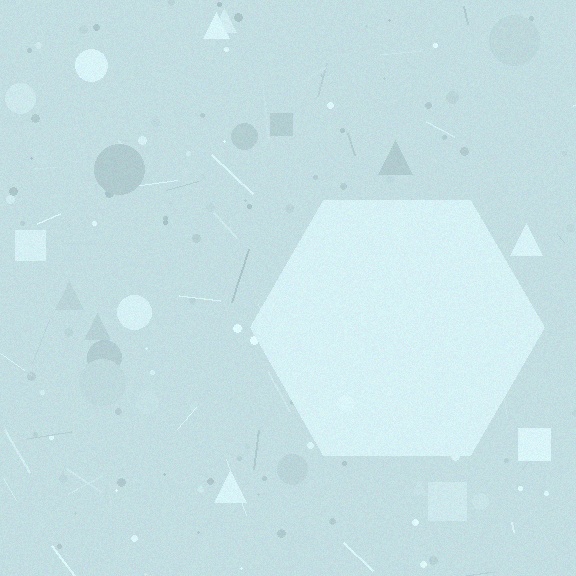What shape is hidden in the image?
A hexagon is hidden in the image.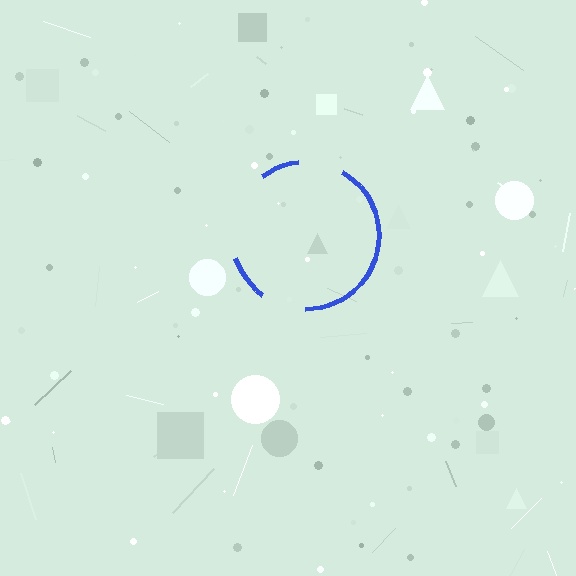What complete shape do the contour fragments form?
The contour fragments form a circle.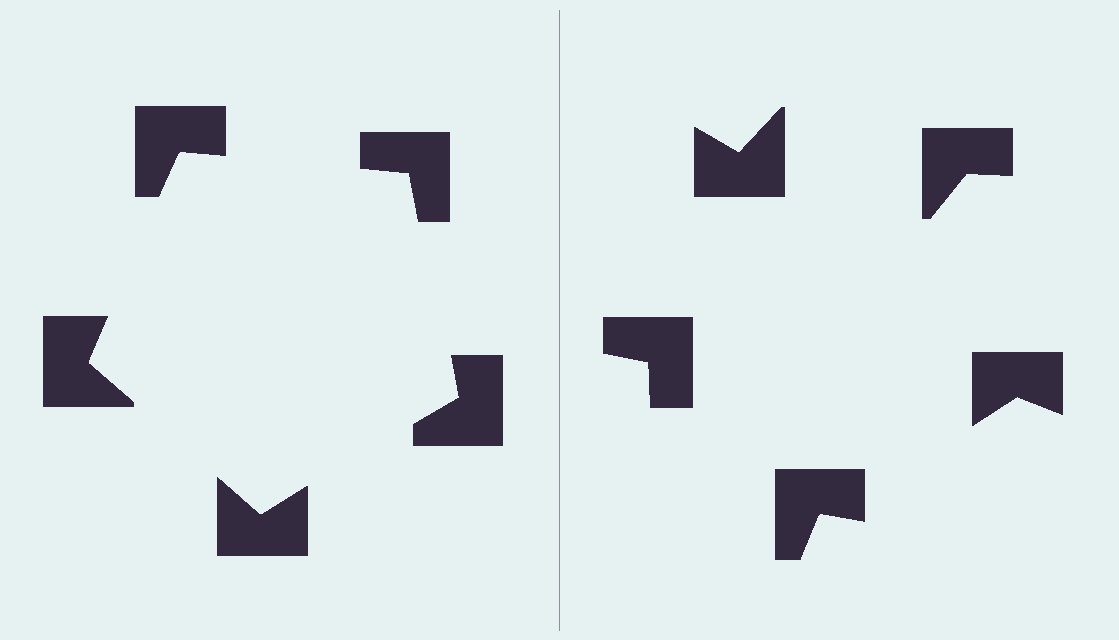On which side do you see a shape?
An illusory pentagon appears on the left side. On the right side the wedge cuts are rotated, so no coherent shape forms.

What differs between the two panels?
The notched squares are positioned identically on both sides; only the wedge orientations differ. On the left they align to a pentagon; on the right they are misaligned.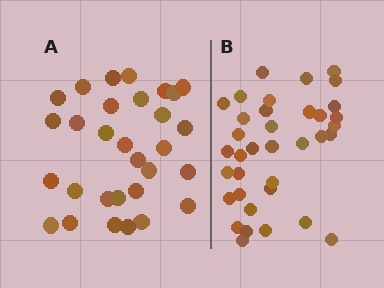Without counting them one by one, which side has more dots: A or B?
Region B (the right region) has more dots.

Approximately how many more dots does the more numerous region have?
Region B has about 6 more dots than region A.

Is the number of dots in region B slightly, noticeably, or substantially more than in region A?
Region B has only slightly more — the two regions are fairly close. The ratio is roughly 1.2 to 1.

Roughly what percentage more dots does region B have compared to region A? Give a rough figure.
About 20% more.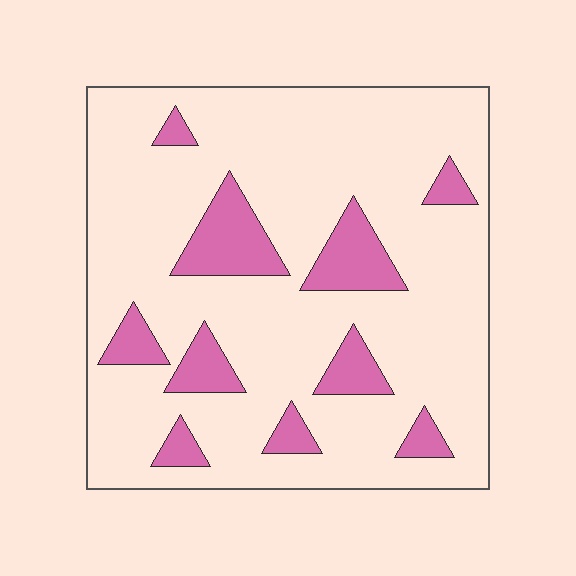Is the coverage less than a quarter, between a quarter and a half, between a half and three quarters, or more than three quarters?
Less than a quarter.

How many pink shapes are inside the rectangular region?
10.